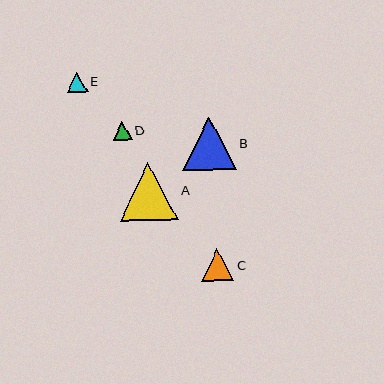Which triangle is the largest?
Triangle A is the largest with a size of approximately 58 pixels.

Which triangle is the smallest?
Triangle D is the smallest with a size of approximately 19 pixels.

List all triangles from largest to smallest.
From largest to smallest: A, B, C, E, D.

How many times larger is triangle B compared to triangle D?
Triangle B is approximately 2.8 times the size of triangle D.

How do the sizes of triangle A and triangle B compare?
Triangle A and triangle B are approximately the same size.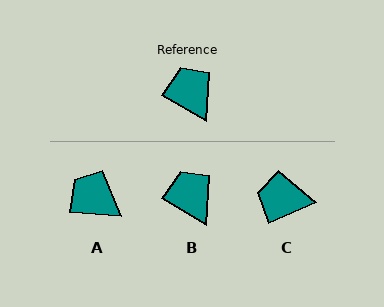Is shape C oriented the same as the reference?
No, it is off by about 54 degrees.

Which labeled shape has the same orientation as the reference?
B.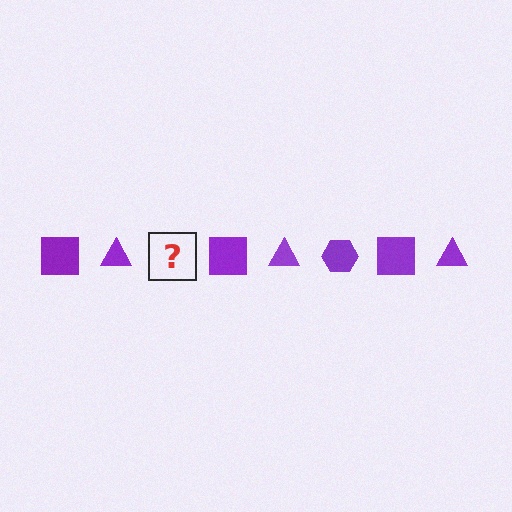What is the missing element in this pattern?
The missing element is a purple hexagon.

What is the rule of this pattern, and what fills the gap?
The rule is that the pattern cycles through square, triangle, hexagon shapes in purple. The gap should be filled with a purple hexagon.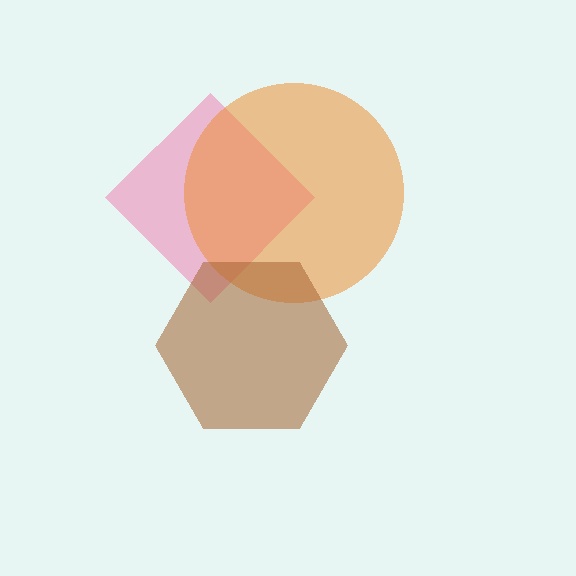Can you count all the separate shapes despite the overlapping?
Yes, there are 3 separate shapes.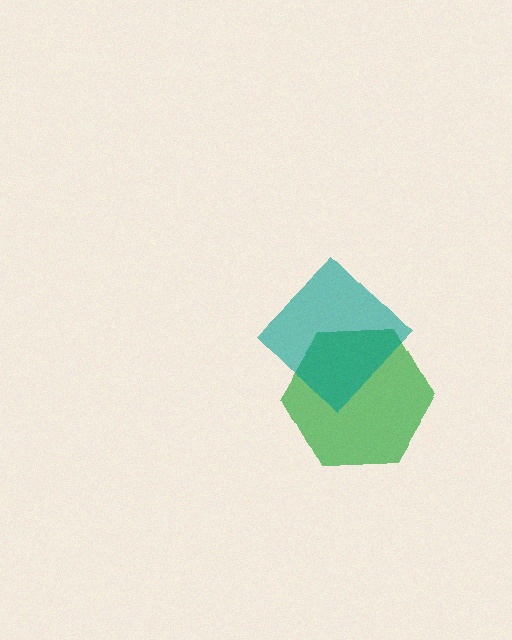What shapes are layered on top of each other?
The layered shapes are: a green hexagon, a teal diamond.